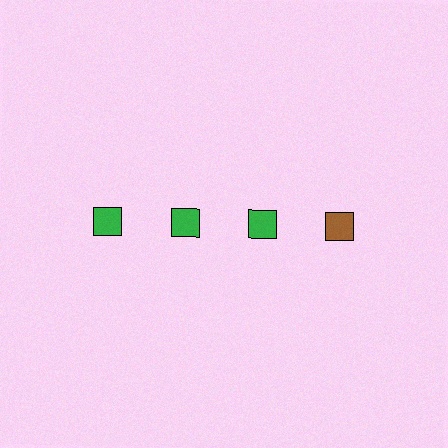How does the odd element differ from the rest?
It has a different color: brown instead of green.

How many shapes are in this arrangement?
There are 4 shapes arranged in a grid pattern.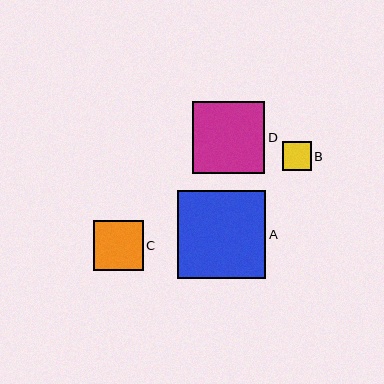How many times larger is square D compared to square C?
Square D is approximately 1.4 times the size of square C.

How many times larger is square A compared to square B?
Square A is approximately 3.1 times the size of square B.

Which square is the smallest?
Square B is the smallest with a size of approximately 29 pixels.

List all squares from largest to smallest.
From largest to smallest: A, D, C, B.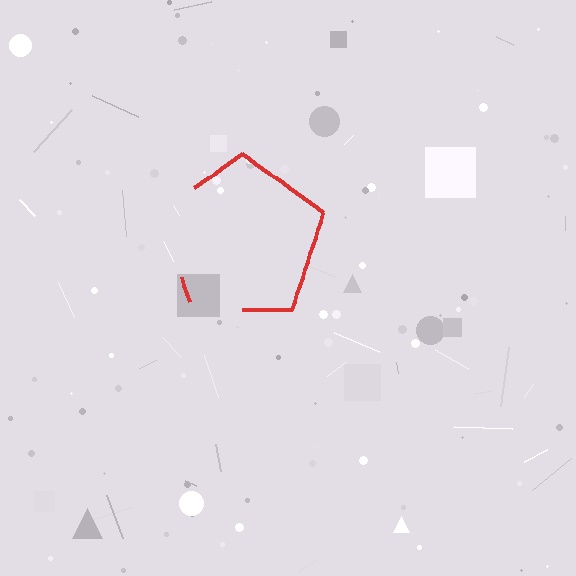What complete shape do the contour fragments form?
The contour fragments form a pentagon.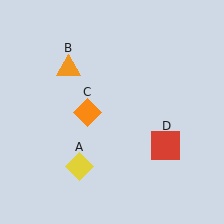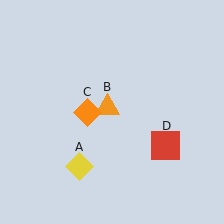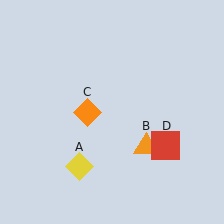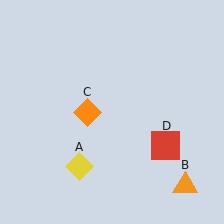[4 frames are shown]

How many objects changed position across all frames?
1 object changed position: orange triangle (object B).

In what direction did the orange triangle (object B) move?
The orange triangle (object B) moved down and to the right.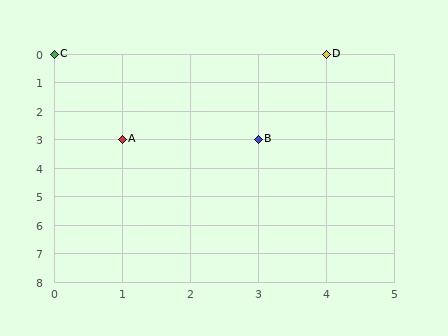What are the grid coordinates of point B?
Point B is at grid coordinates (3, 3).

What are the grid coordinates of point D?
Point D is at grid coordinates (4, 0).